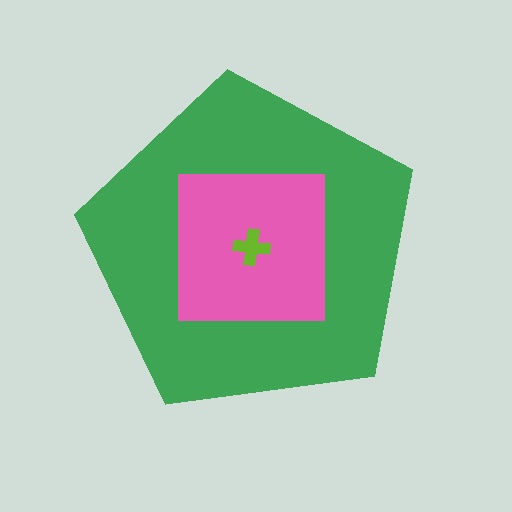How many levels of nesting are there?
3.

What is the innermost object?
The lime cross.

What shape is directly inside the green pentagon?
The pink square.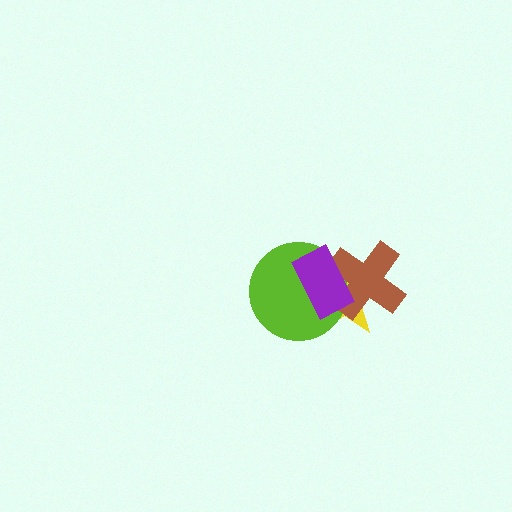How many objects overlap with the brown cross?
3 objects overlap with the brown cross.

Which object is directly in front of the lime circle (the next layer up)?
The brown cross is directly in front of the lime circle.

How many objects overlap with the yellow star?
3 objects overlap with the yellow star.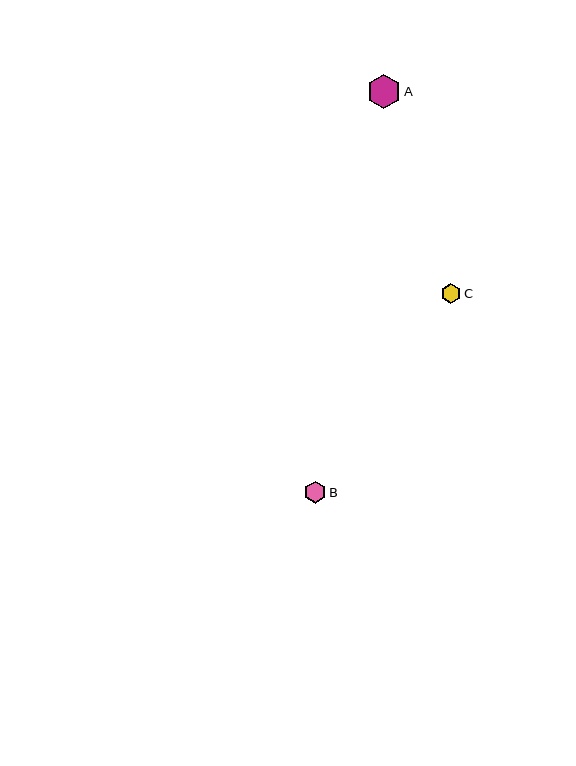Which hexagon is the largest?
Hexagon A is the largest with a size of approximately 34 pixels.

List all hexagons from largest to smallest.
From largest to smallest: A, B, C.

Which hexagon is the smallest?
Hexagon C is the smallest with a size of approximately 20 pixels.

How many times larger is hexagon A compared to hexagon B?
Hexagon A is approximately 1.6 times the size of hexagon B.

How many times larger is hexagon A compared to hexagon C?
Hexagon A is approximately 1.7 times the size of hexagon C.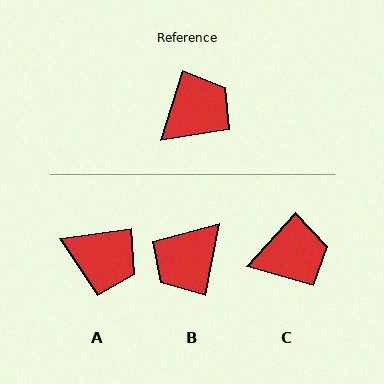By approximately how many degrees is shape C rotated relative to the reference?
Approximately 25 degrees clockwise.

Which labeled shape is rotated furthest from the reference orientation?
B, about 174 degrees away.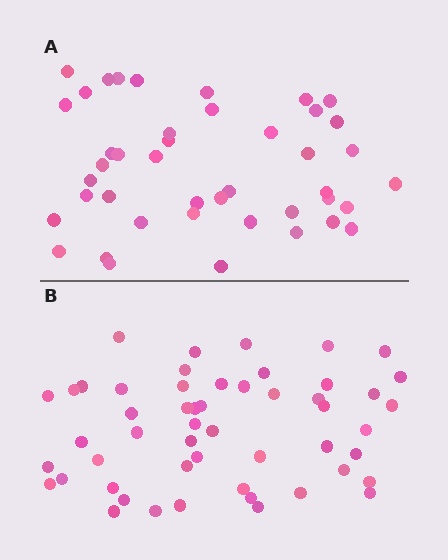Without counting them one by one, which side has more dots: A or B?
Region B (the bottom region) has more dots.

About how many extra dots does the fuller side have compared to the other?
Region B has roughly 8 or so more dots than region A.